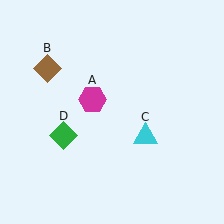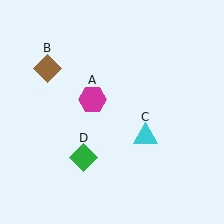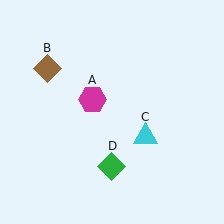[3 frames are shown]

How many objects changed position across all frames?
1 object changed position: green diamond (object D).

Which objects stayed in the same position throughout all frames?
Magenta hexagon (object A) and brown diamond (object B) and cyan triangle (object C) remained stationary.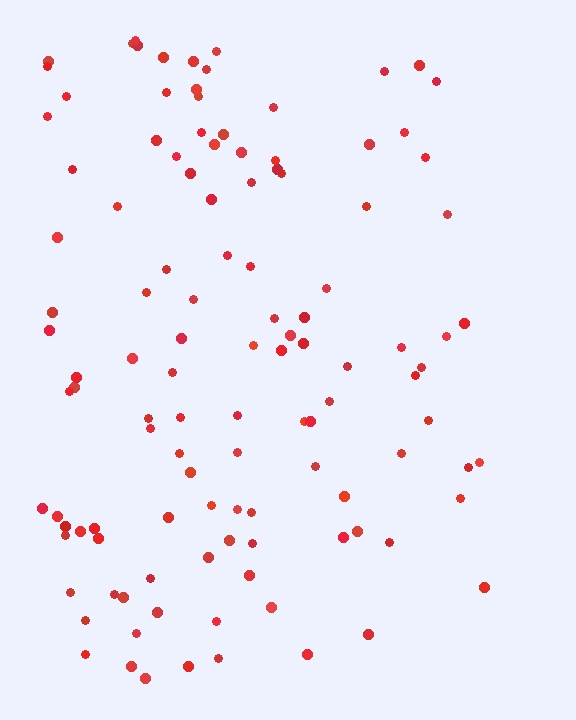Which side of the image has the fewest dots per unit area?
The right.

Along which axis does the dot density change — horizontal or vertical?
Horizontal.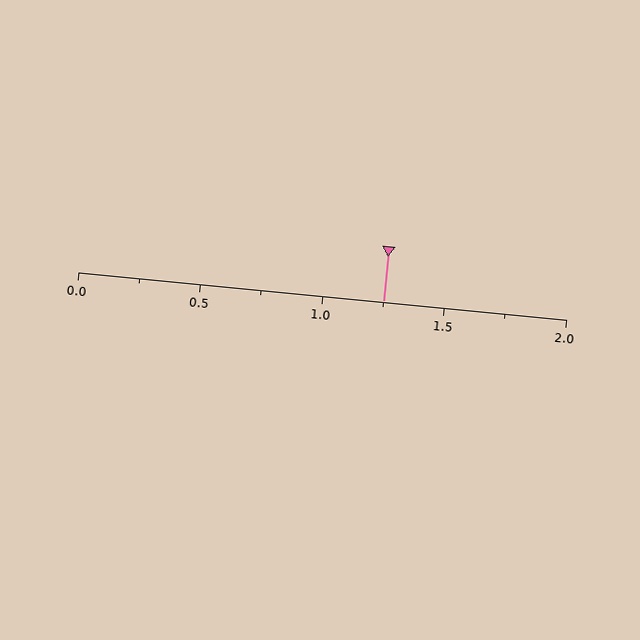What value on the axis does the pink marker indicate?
The marker indicates approximately 1.25.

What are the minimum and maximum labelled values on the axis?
The axis runs from 0.0 to 2.0.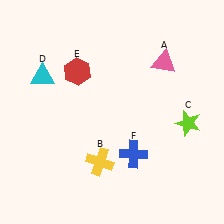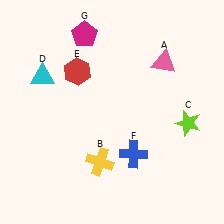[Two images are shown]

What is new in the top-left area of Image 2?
A magenta pentagon (G) was added in the top-left area of Image 2.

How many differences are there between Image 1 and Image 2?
There is 1 difference between the two images.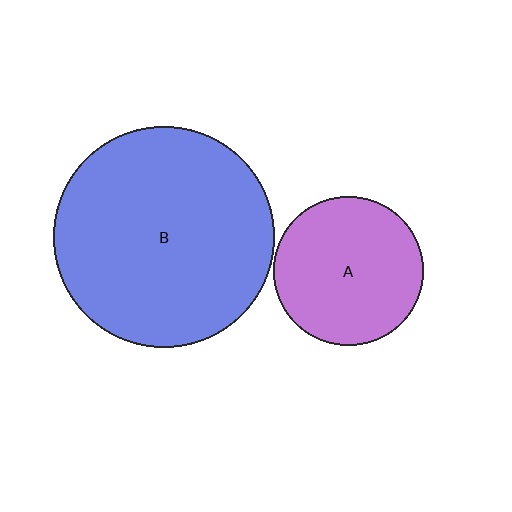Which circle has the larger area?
Circle B (blue).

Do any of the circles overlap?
No, none of the circles overlap.